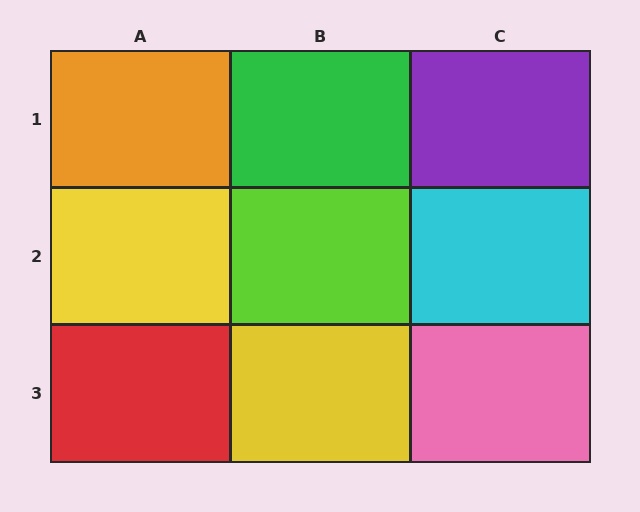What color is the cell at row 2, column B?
Lime.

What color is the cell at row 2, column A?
Yellow.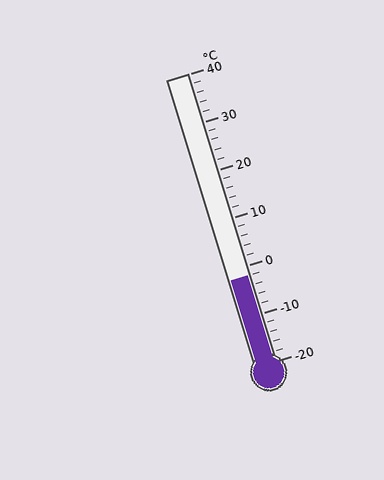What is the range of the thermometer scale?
The thermometer scale ranges from -20°C to 40°C.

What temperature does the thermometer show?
The thermometer shows approximately -2°C.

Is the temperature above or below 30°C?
The temperature is below 30°C.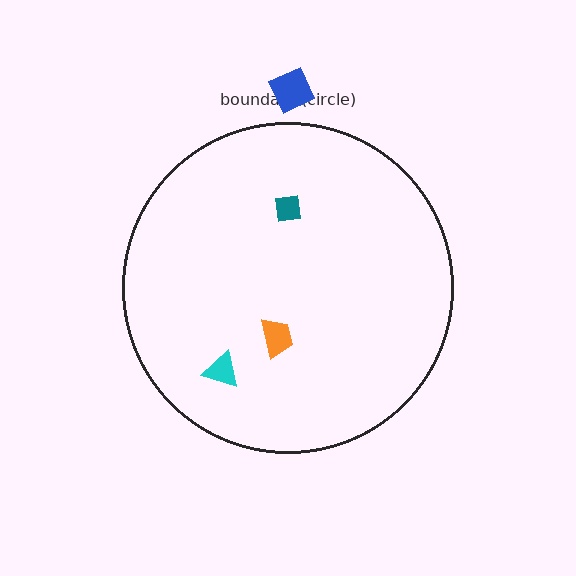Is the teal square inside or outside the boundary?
Inside.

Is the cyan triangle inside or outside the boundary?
Inside.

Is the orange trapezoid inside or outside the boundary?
Inside.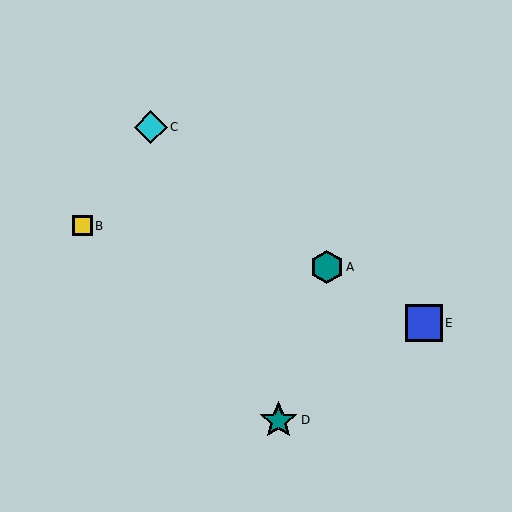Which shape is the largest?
The teal star (labeled D) is the largest.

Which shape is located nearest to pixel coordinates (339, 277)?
The teal hexagon (labeled A) at (327, 267) is nearest to that location.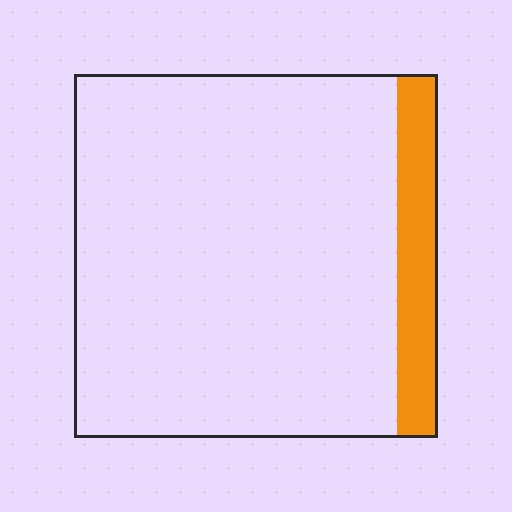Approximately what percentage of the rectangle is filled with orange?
Approximately 10%.